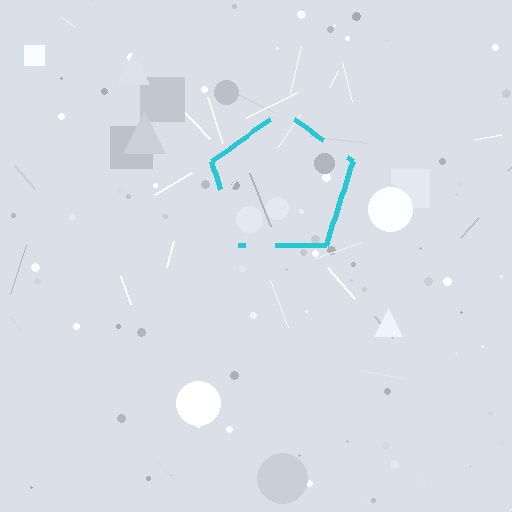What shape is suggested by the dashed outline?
The dashed outline suggests a pentagon.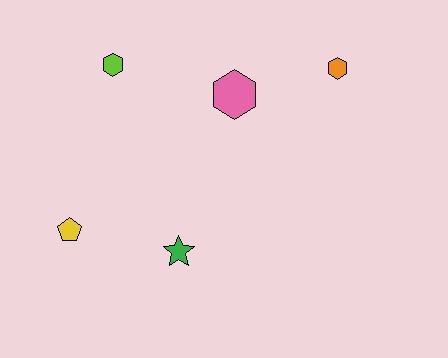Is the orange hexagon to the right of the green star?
Yes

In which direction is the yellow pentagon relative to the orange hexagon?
The yellow pentagon is to the left of the orange hexagon.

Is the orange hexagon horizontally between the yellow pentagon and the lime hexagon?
No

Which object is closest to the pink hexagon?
The orange hexagon is closest to the pink hexagon.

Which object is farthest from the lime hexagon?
The orange hexagon is farthest from the lime hexagon.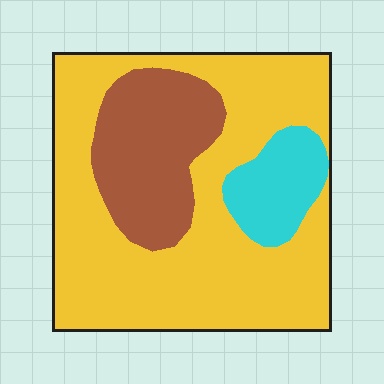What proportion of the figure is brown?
Brown takes up between a sixth and a third of the figure.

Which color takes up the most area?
Yellow, at roughly 65%.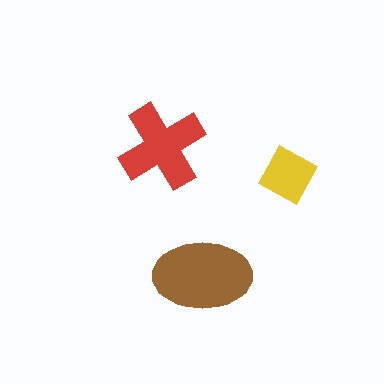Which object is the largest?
The brown ellipse.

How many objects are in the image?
There are 3 objects in the image.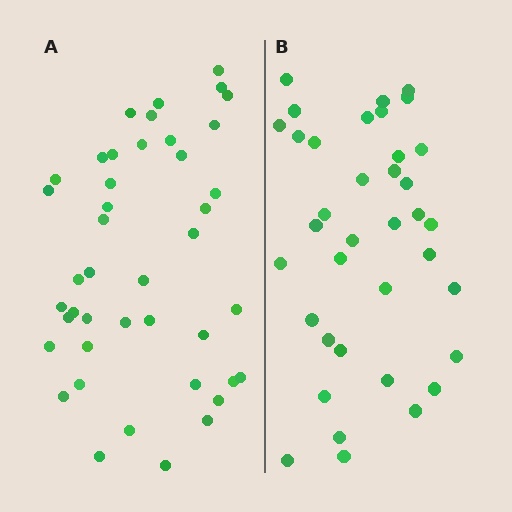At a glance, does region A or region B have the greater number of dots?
Region A (the left region) has more dots.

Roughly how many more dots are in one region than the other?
Region A has about 6 more dots than region B.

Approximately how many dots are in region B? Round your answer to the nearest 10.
About 40 dots. (The exact count is 37, which rounds to 40.)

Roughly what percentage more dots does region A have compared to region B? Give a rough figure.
About 15% more.